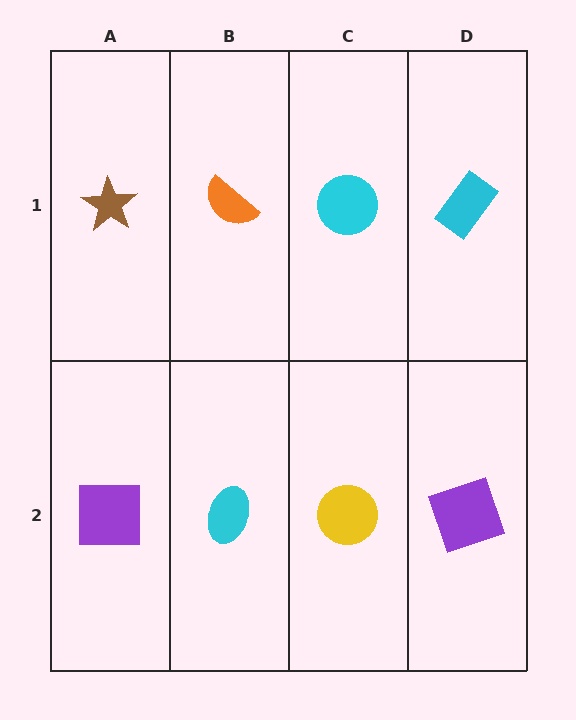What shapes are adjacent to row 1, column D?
A purple square (row 2, column D), a cyan circle (row 1, column C).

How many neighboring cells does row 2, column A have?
2.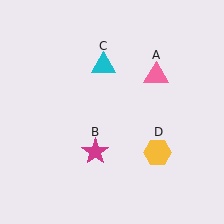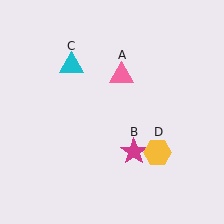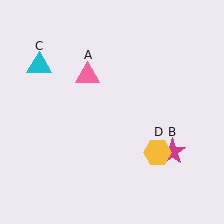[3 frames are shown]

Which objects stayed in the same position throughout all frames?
Yellow hexagon (object D) remained stationary.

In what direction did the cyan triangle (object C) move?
The cyan triangle (object C) moved left.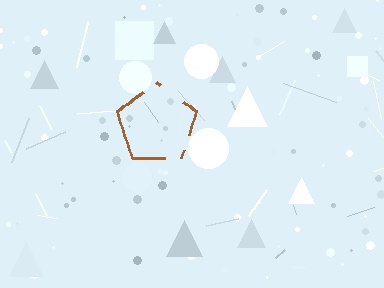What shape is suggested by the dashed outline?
The dashed outline suggests a pentagon.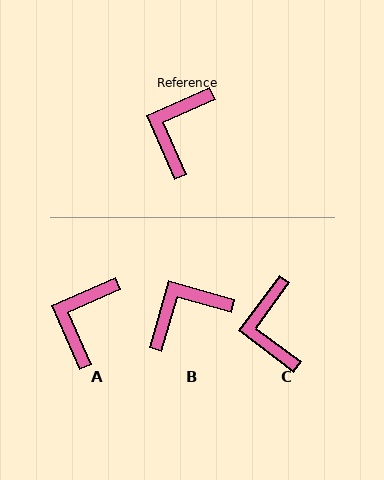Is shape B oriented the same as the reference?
No, it is off by about 40 degrees.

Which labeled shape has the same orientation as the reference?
A.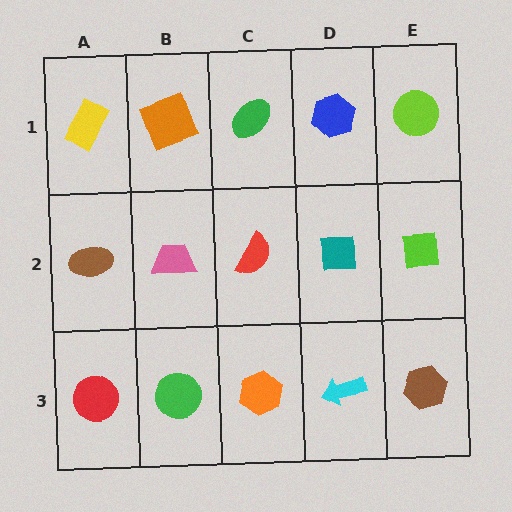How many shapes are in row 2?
5 shapes.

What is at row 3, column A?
A red circle.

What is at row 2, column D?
A teal square.